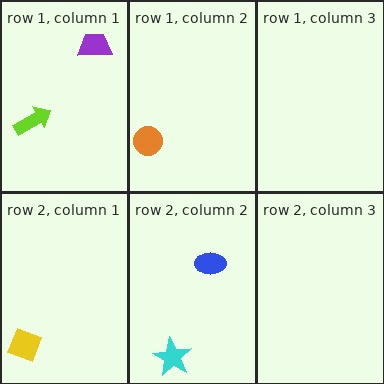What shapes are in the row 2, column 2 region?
The cyan star, the blue ellipse.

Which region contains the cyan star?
The row 2, column 2 region.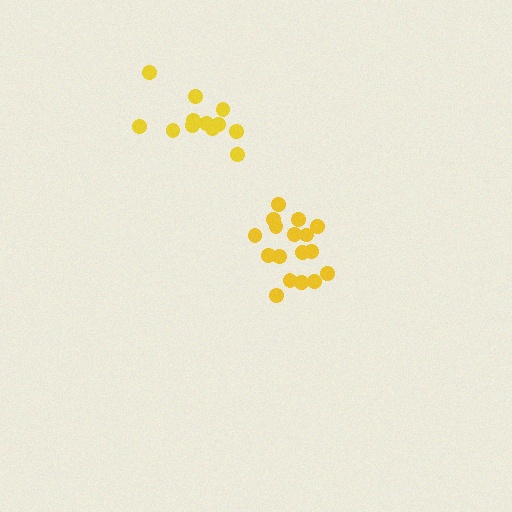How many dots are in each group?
Group 1: 17 dots, Group 2: 12 dots (29 total).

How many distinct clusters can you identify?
There are 2 distinct clusters.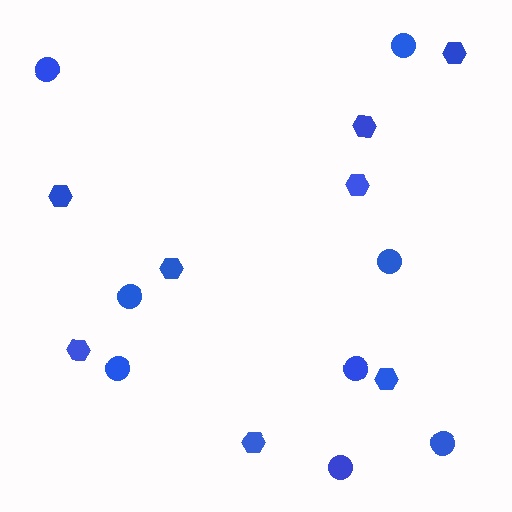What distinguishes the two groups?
There are 2 groups: one group of circles (8) and one group of hexagons (8).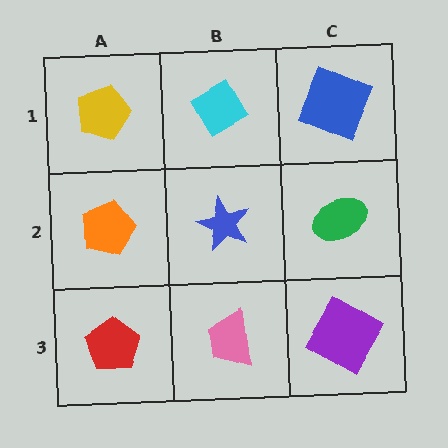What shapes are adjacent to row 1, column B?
A blue star (row 2, column B), a yellow pentagon (row 1, column A), a blue square (row 1, column C).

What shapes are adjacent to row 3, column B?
A blue star (row 2, column B), a red pentagon (row 3, column A), a purple diamond (row 3, column C).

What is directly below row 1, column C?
A green ellipse.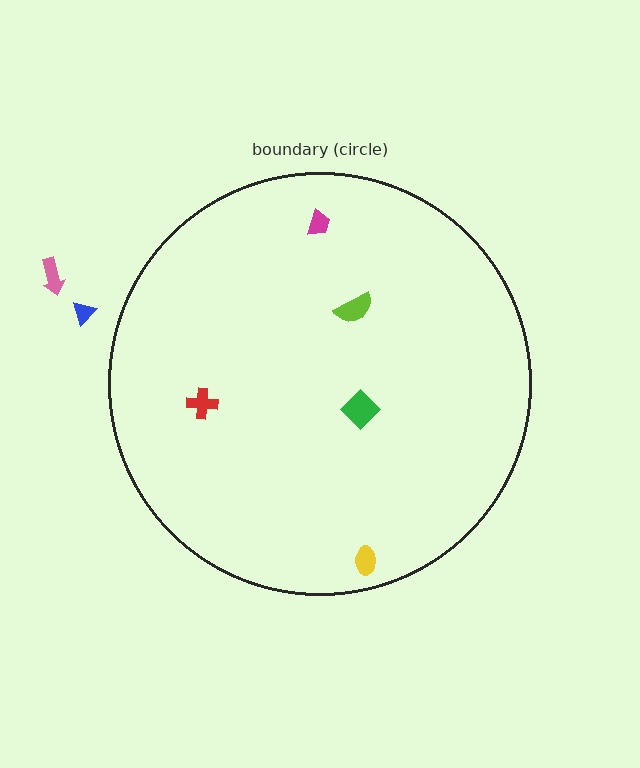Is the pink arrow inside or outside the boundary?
Outside.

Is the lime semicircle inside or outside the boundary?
Inside.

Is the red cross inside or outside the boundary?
Inside.